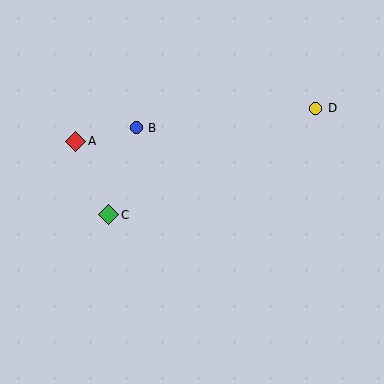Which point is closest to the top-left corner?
Point A is closest to the top-left corner.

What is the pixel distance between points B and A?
The distance between B and A is 62 pixels.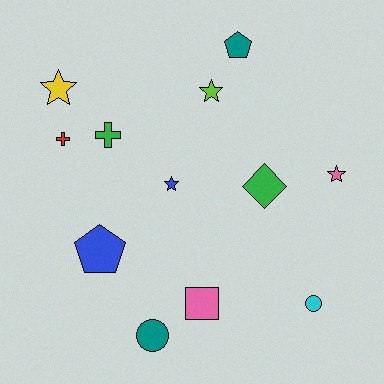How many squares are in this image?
There is 1 square.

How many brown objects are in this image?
There are no brown objects.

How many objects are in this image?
There are 12 objects.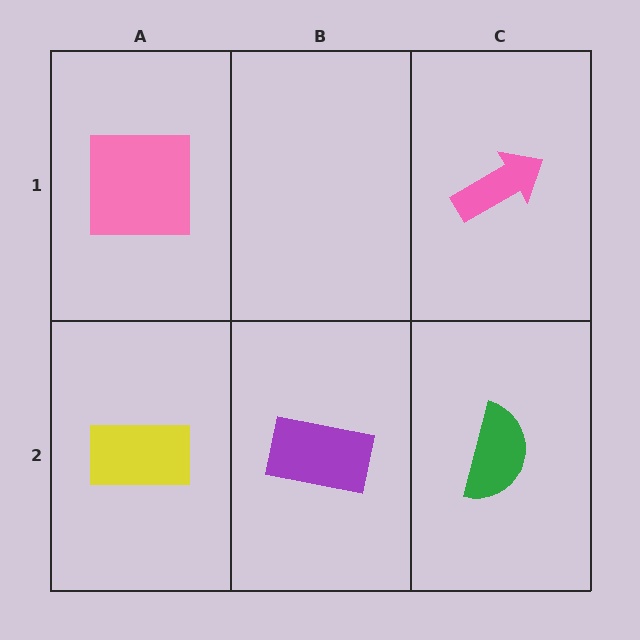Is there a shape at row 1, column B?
No, that cell is empty.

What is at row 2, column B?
A purple rectangle.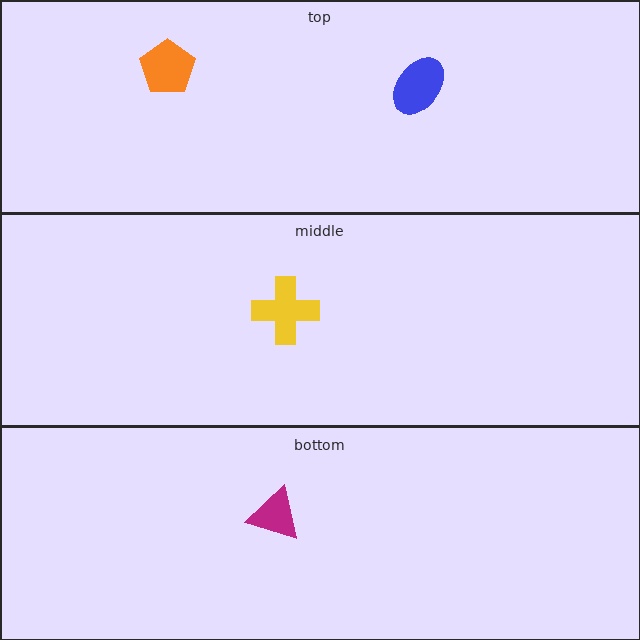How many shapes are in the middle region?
1.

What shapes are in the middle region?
The yellow cross.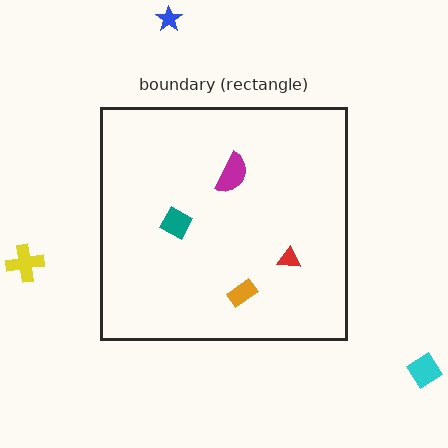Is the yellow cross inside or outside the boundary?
Outside.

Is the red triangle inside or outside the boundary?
Inside.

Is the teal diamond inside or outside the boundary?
Inside.